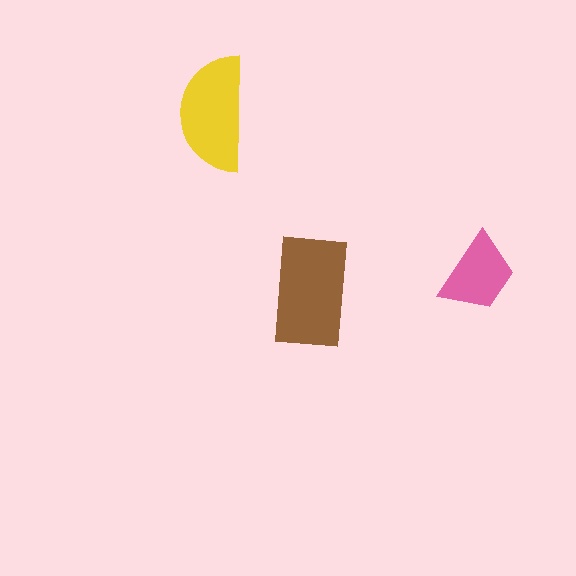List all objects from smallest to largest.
The pink trapezoid, the yellow semicircle, the brown rectangle.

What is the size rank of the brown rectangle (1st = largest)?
1st.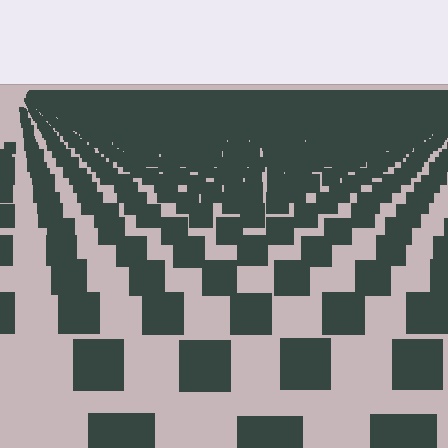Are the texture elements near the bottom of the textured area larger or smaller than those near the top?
Larger. Near the bottom, elements are closer to the viewer and appear at a bigger on-screen size.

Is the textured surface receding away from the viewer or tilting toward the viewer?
The surface is receding away from the viewer. Texture elements get smaller and denser toward the top.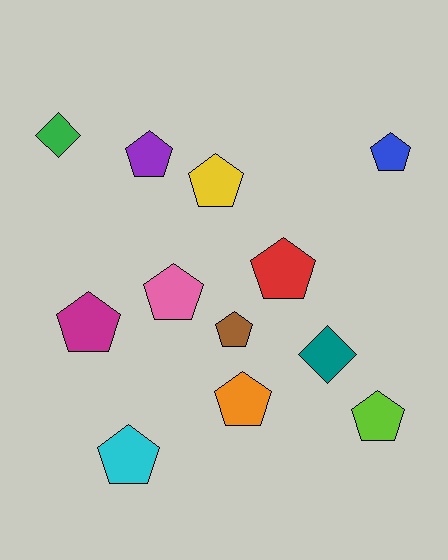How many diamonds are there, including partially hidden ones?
There are 2 diamonds.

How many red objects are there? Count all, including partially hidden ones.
There is 1 red object.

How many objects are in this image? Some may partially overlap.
There are 12 objects.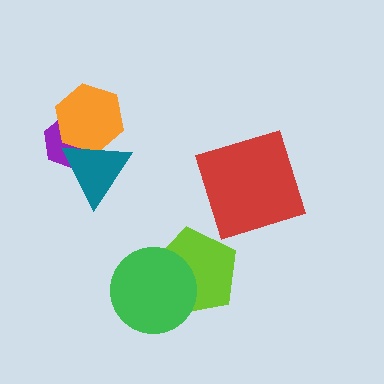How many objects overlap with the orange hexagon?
2 objects overlap with the orange hexagon.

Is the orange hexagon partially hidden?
Yes, it is partially covered by another shape.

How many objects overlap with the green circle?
1 object overlaps with the green circle.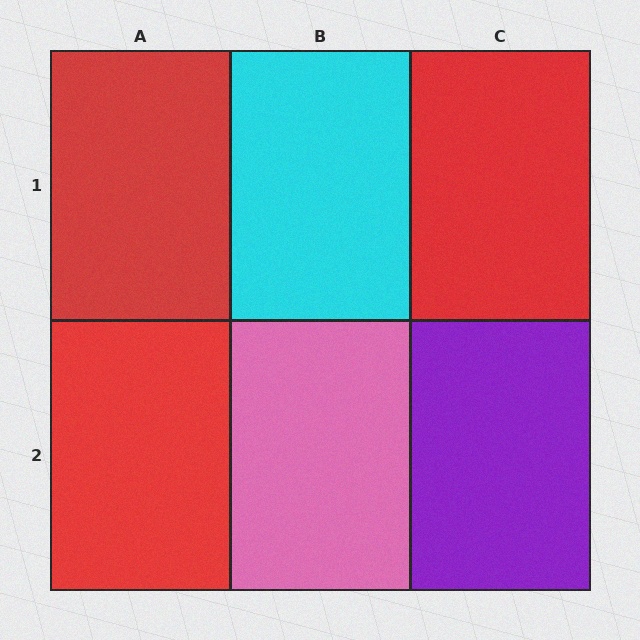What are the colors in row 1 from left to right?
Red, cyan, red.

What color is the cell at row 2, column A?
Red.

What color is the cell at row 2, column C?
Purple.